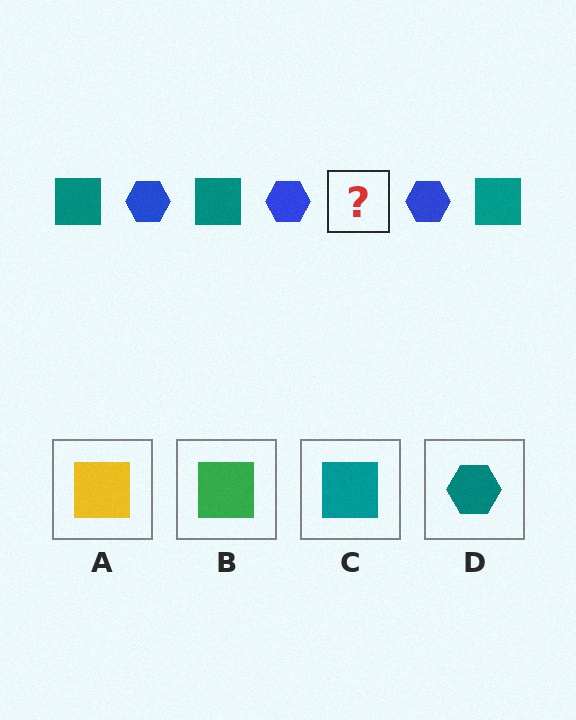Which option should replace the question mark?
Option C.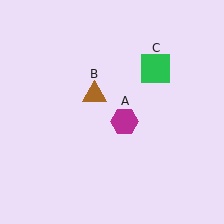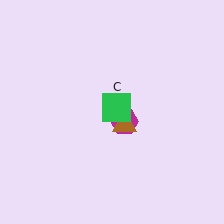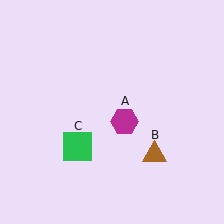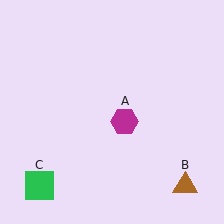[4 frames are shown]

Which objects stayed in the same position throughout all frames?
Magenta hexagon (object A) remained stationary.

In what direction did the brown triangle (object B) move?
The brown triangle (object B) moved down and to the right.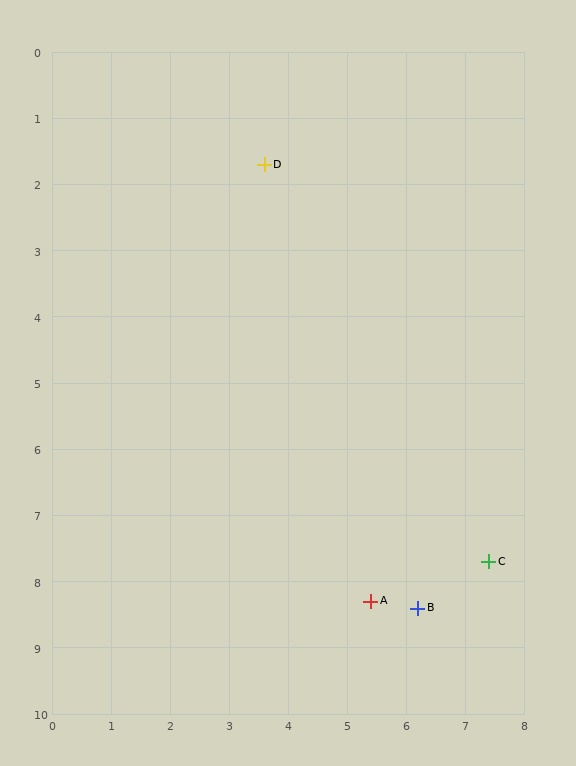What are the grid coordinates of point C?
Point C is at approximately (7.4, 7.7).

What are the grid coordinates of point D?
Point D is at approximately (3.6, 1.7).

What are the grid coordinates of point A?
Point A is at approximately (5.4, 8.3).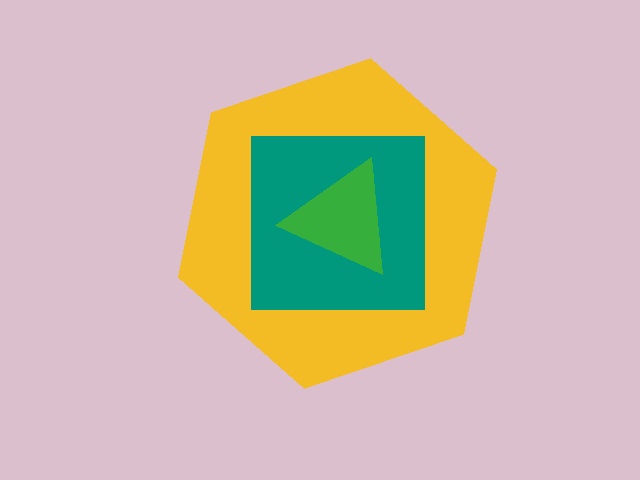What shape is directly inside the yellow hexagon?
The teal square.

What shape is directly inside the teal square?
The green triangle.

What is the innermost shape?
The green triangle.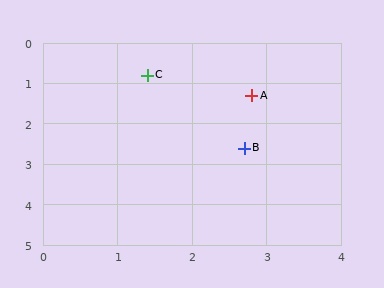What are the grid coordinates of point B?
Point B is at approximately (2.7, 2.6).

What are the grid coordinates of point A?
Point A is at approximately (2.8, 1.3).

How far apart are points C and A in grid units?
Points C and A are about 1.5 grid units apart.